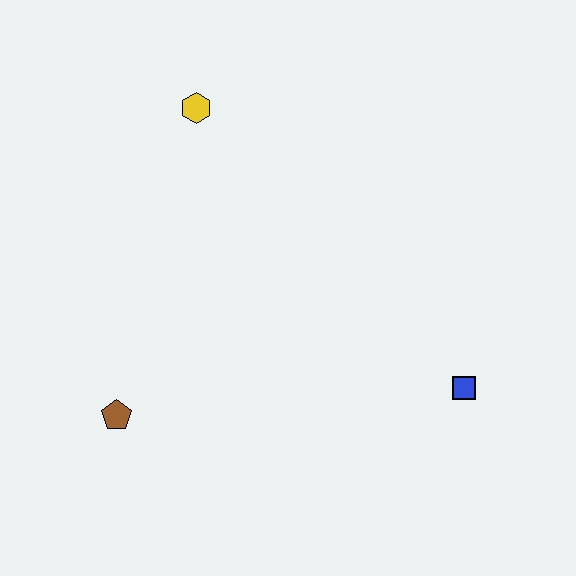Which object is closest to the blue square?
The brown pentagon is closest to the blue square.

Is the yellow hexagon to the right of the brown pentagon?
Yes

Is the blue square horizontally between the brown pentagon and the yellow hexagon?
No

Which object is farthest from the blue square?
The yellow hexagon is farthest from the blue square.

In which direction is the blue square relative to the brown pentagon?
The blue square is to the right of the brown pentagon.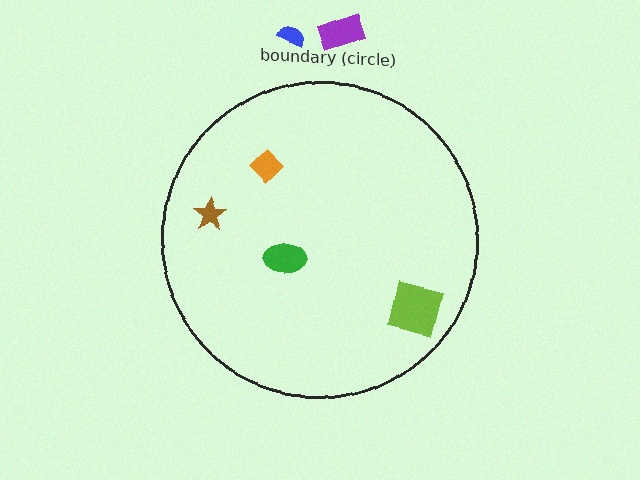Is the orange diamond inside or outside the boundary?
Inside.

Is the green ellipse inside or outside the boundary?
Inside.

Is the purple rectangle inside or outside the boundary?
Outside.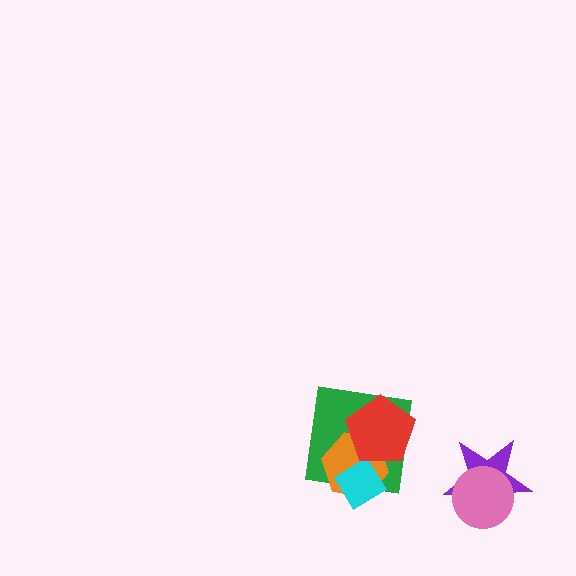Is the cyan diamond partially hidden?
Yes, it is partially covered by another shape.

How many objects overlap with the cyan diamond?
3 objects overlap with the cyan diamond.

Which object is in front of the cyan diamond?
The red pentagon is in front of the cyan diamond.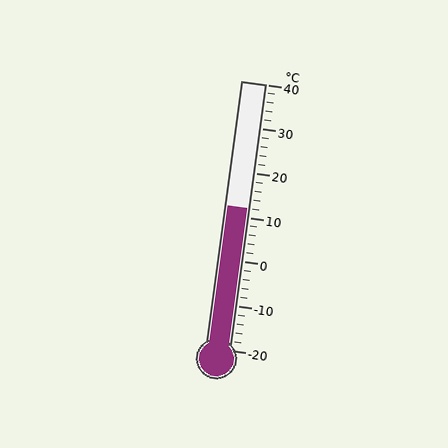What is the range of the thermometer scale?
The thermometer scale ranges from -20°C to 40°C.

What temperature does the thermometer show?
The thermometer shows approximately 12°C.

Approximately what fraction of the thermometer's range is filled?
The thermometer is filled to approximately 55% of its range.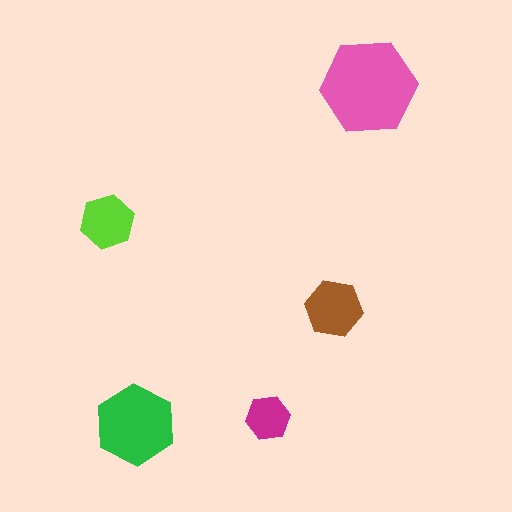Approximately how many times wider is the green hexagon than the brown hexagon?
About 1.5 times wider.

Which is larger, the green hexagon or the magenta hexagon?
The green one.